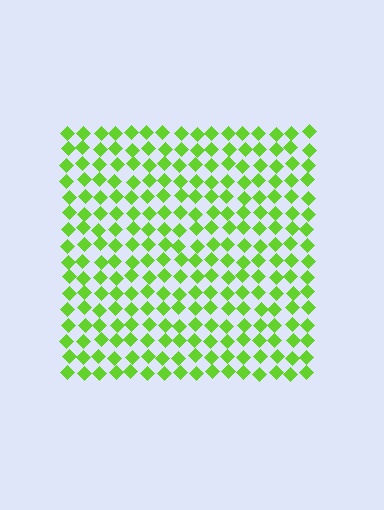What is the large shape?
The large shape is a square.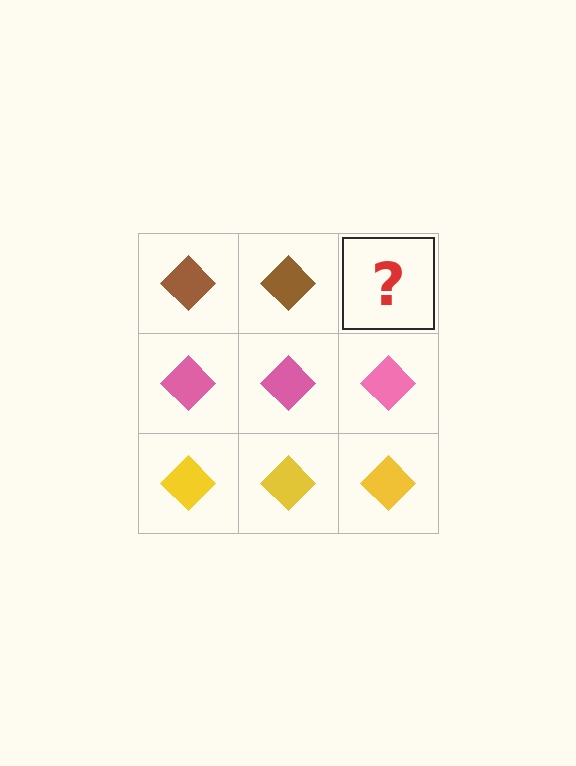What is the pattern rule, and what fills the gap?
The rule is that each row has a consistent color. The gap should be filled with a brown diamond.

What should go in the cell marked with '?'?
The missing cell should contain a brown diamond.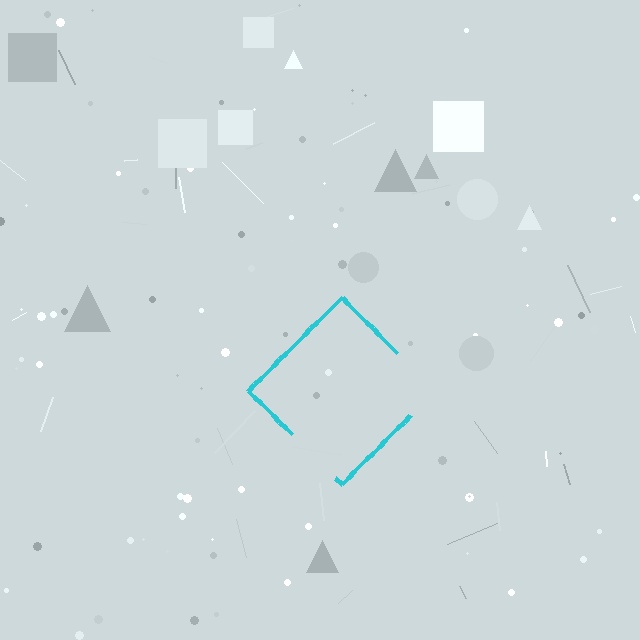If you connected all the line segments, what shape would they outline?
They would outline a diamond.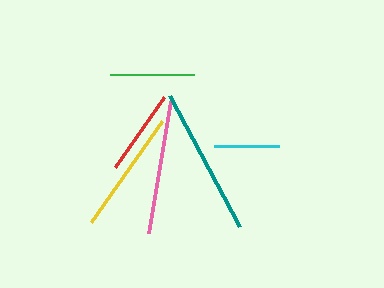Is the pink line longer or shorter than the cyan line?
The pink line is longer than the cyan line.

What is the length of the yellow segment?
The yellow segment is approximately 123 pixels long.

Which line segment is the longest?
The teal line is the longest at approximately 148 pixels.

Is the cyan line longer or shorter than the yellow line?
The yellow line is longer than the cyan line.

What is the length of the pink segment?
The pink segment is approximately 133 pixels long.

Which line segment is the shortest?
The cyan line is the shortest at approximately 65 pixels.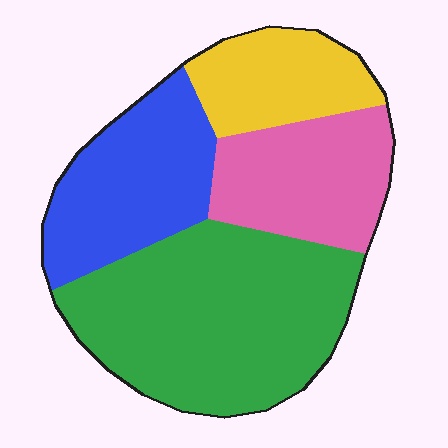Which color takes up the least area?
Yellow, at roughly 15%.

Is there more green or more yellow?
Green.